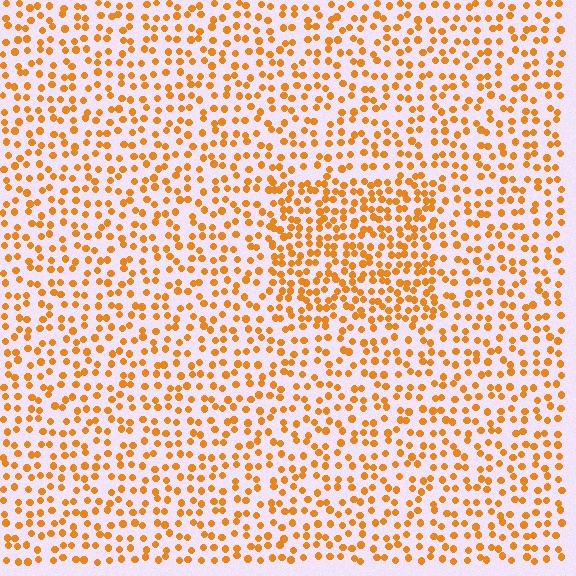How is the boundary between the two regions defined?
The boundary is defined by a change in element density (approximately 1.7x ratio). All elements are the same color, size, and shape.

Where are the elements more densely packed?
The elements are more densely packed inside the rectangle boundary.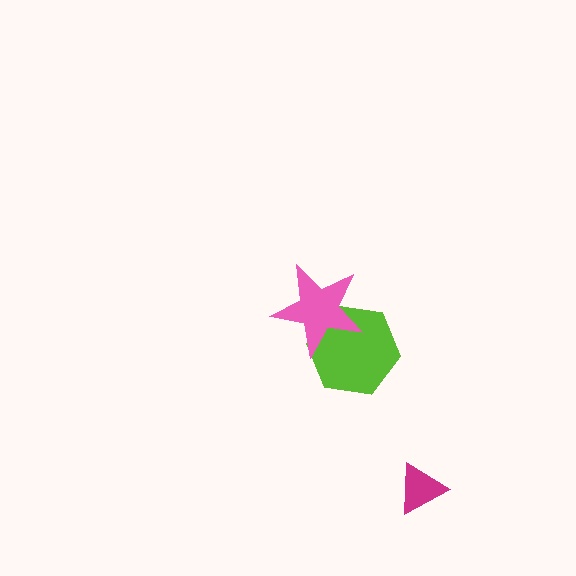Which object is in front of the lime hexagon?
The pink star is in front of the lime hexagon.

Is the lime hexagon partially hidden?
Yes, it is partially covered by another shape.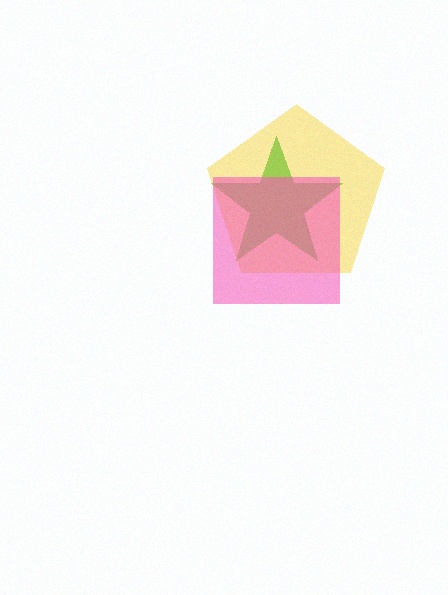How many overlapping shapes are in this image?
There are 3 overlapping shapes in the image.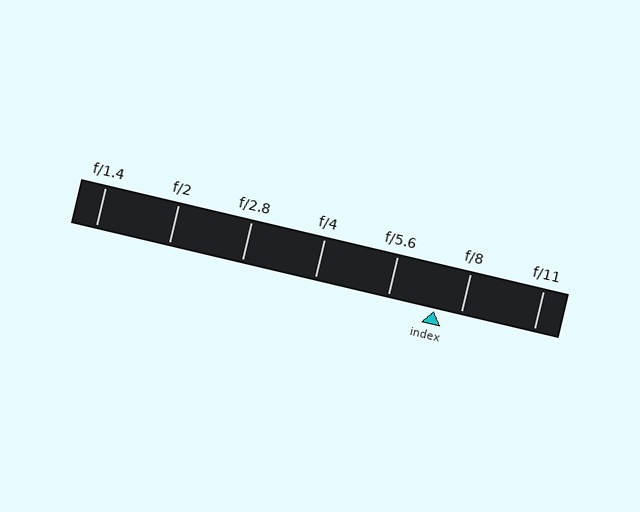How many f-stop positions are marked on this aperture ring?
There are 7 f-stop positions marked.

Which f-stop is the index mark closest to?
The index mark is closest to f/8.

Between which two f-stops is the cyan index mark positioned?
The index mark is between f/5.6 and f/8.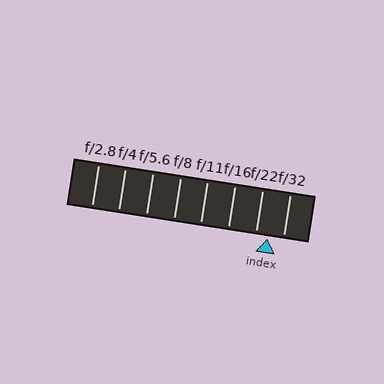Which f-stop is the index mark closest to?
The index mark is closest to f/22.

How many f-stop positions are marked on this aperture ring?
There are 8 f-stop positions marked.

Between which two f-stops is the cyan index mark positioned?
The index mark is between f/22 and f/32.